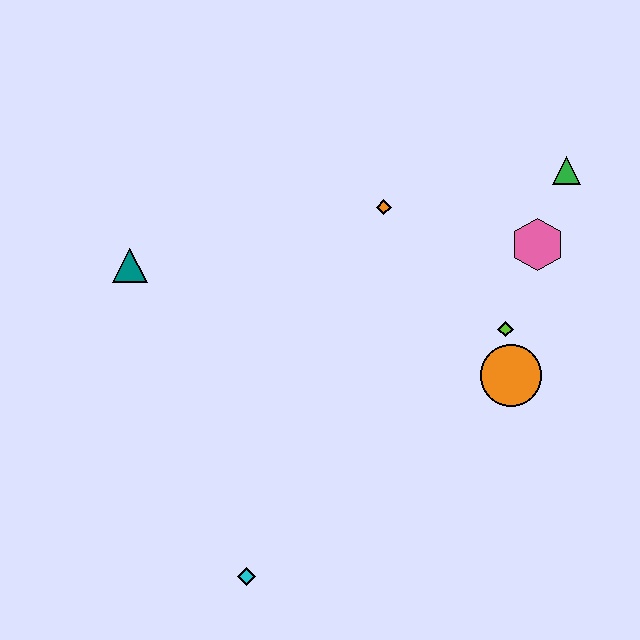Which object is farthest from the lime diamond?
The teal triangle is farthest from the lime diamond.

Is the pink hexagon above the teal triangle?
Yes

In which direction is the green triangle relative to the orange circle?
The green triangle is above the orange circle.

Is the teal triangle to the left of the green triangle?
Yes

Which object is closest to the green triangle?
The pink hexagon is closest to the green triangle.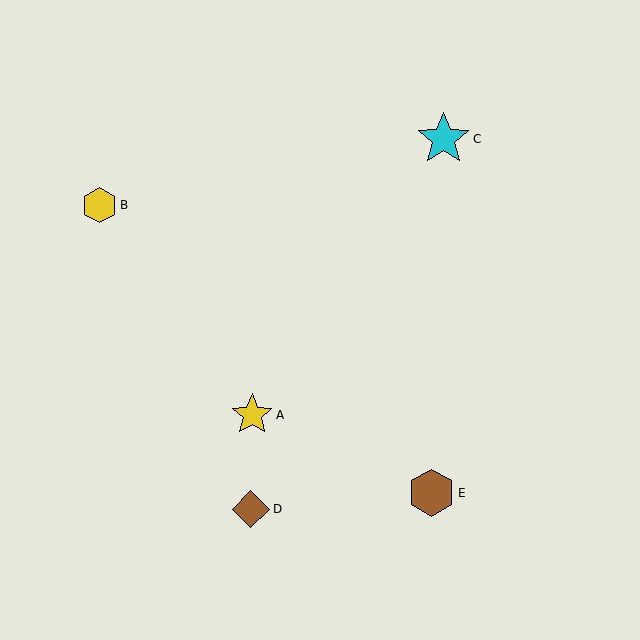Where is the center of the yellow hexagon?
The center of the yellow hexagon is at (100, 205).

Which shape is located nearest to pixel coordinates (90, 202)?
The yellow hexagon (labeled B) at (100, 205) is nearest to that location.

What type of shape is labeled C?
Shape C is a cyan star.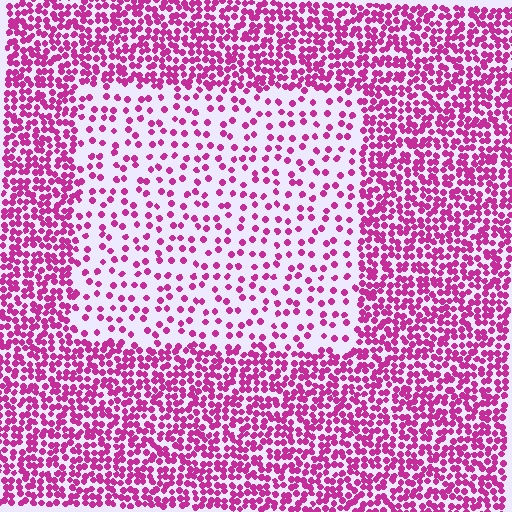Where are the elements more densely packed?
The elements are more densely packed outside the rectangle boundary.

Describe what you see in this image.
The image contains small magenta elements arranged at two different densities. A rectangle-shaped region is visible where the elements are less densely packed than the surrounding area.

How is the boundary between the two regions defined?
The boundary is defined by a change in element density (approximately 2.6x ratio). All elements are the same color, size, and shape.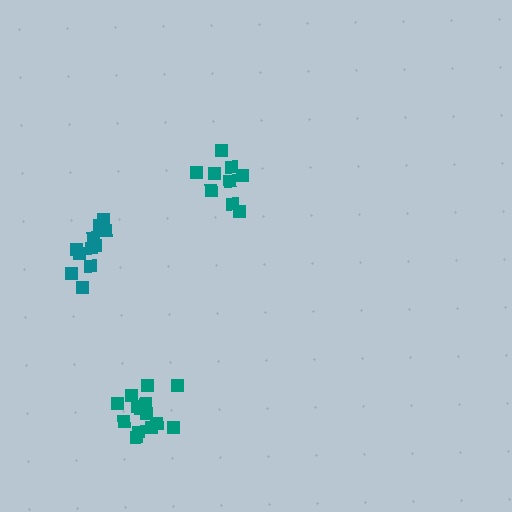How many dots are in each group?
Group 1: 9 dots, Group 2: 14 dots, Group 3: 11 dots (34 total).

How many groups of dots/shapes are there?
There are 3 groups.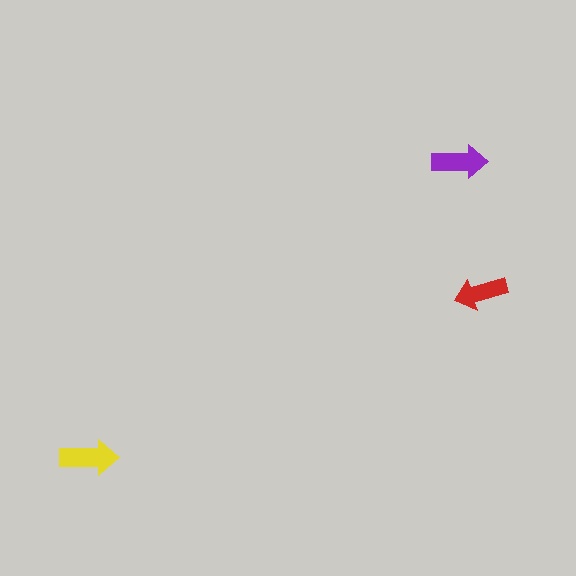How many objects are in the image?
There are 3 objects in the image.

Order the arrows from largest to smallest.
the yellow one, the purple one, the red one.